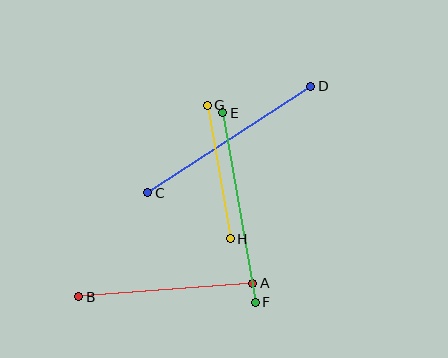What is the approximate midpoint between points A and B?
The midpoint is at approximately (166, 290) pixels.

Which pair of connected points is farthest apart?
Points C and D are farthest apart.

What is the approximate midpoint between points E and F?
The midpoint is at approximately (239, 208) pixels.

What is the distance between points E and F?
The distance is approximately 192 pixels.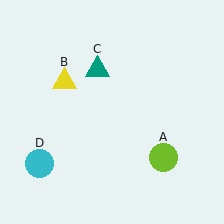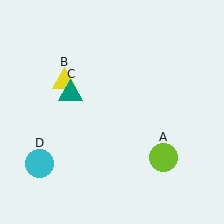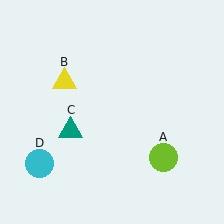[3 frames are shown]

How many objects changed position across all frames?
1 object changed position: teal triangle (object C).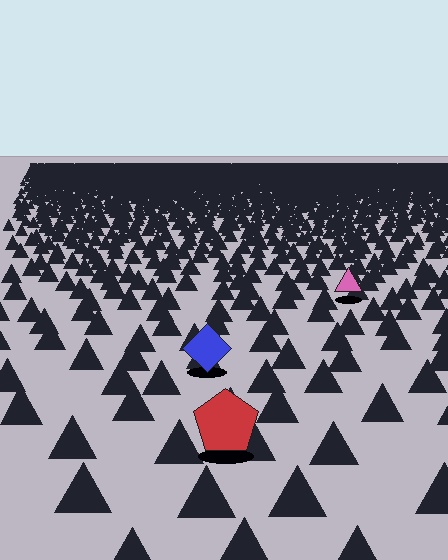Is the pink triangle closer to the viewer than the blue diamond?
No. The blue diamond is closer — you can tell from the texture gradient: the ground texture is coarser near it.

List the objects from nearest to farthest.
From nearest to farthest: the red pentagon, the blue diamond, the pink triangle.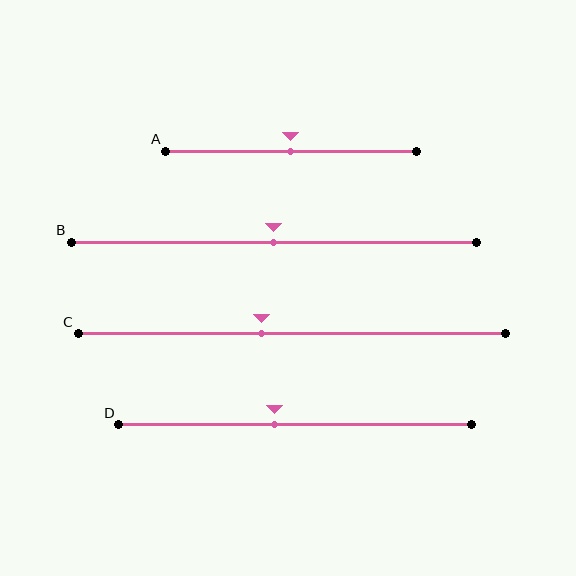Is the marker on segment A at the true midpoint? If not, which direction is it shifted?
Yes, the marker on segment A is at the true midpoint.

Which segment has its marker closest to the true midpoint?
Segment A has its marker closest to the true midpoint.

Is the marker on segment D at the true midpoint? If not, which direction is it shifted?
No, the marker on segment D is shifted to the left by about 6% of the segment length.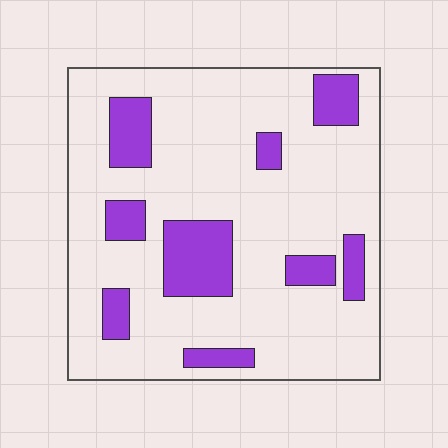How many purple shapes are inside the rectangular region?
9.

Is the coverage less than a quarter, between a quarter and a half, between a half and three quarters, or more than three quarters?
Less than a quarter.